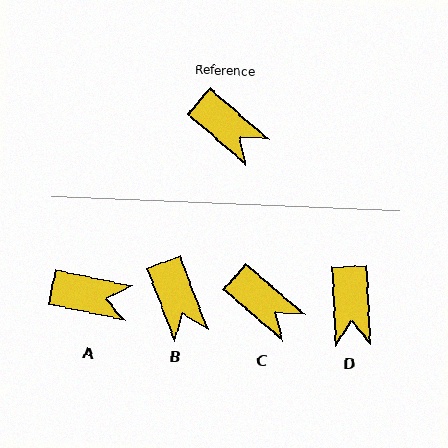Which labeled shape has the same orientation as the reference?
C.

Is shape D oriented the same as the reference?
No, it is off by about 46 degrees.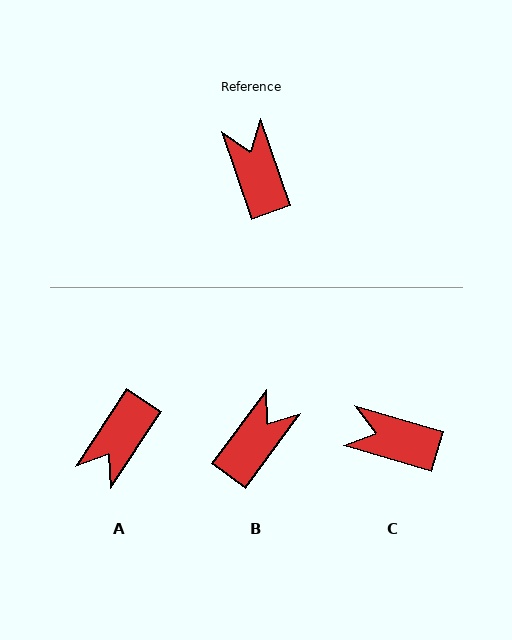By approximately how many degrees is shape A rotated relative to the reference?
Approximately 128 degrees counter-clockwise.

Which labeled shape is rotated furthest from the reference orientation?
A, about 128 degrees away.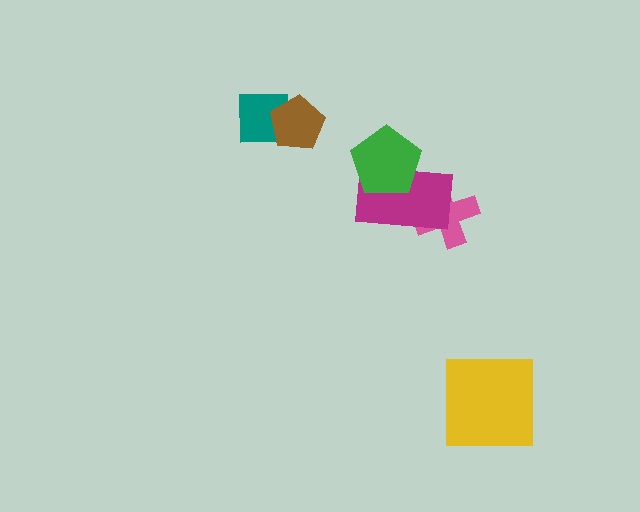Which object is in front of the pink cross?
The magenta rectangle is in front of the pink cross.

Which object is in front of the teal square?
The brown pentagon is in front of the teal square.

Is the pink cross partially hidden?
Yes, it is partially covered by another shape.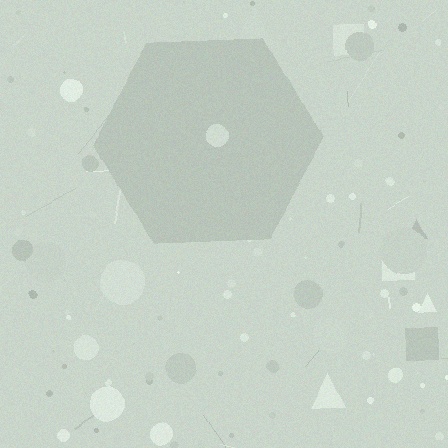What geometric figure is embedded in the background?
A hexagon is embedded in the background.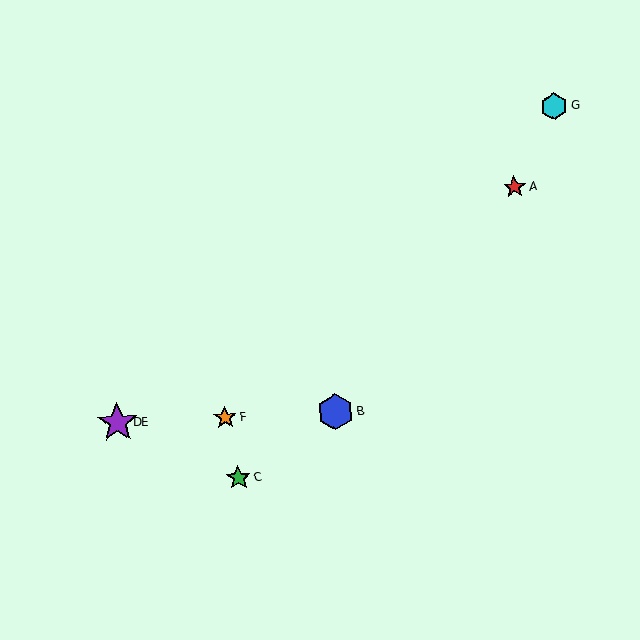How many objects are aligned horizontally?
4 objects (B, D, E, F) are aligned horizontally.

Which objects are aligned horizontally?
Objects B, D, E, F are aligned horizontally.